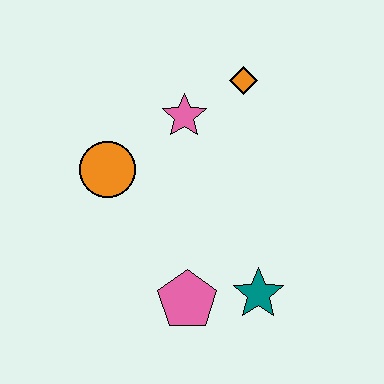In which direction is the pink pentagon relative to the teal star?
The pink pentagon is to the left of the teal star.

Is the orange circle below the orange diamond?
Yes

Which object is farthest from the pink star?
The teal star is farthest from the pink star.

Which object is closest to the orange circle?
The pink star is closest to the orange circle.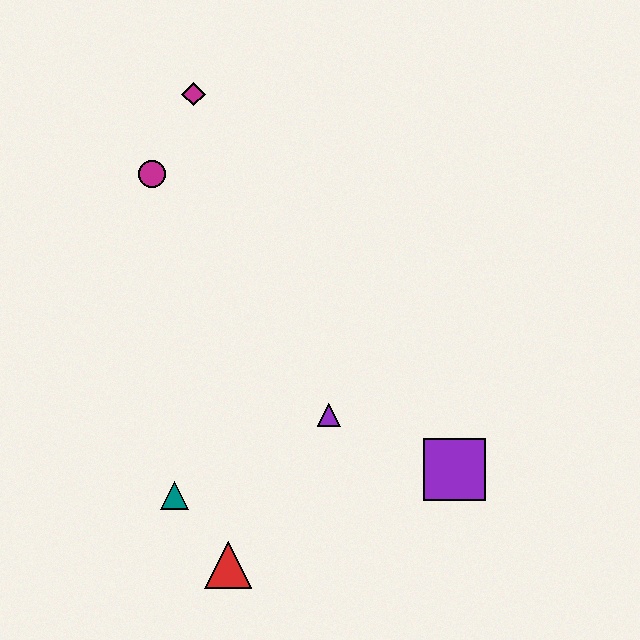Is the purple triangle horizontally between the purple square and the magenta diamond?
Yes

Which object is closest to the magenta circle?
The magenta diamond is closest to the magenta circle.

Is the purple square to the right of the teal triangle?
Yes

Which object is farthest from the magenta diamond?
The red triangle is farthest from the magenta diamond.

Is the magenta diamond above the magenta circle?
Yes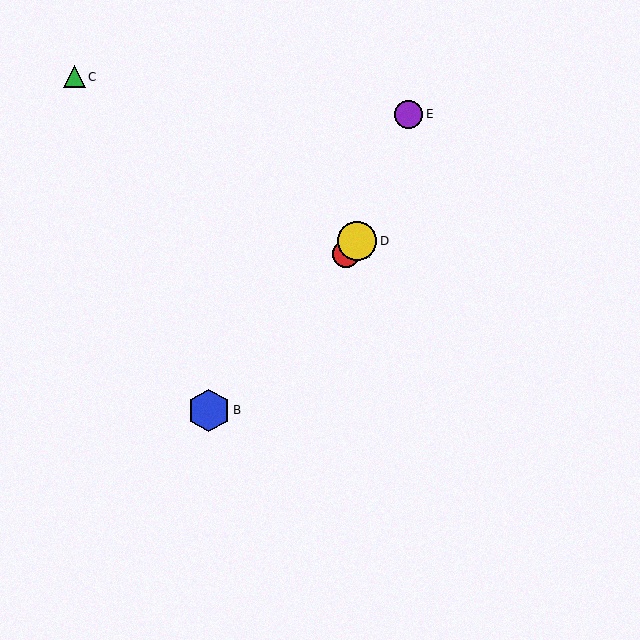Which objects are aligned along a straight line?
Objects A, B, D are aligned along a straight line.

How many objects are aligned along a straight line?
3 objects (A, B, D) are aligned along a straight line.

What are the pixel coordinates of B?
Object B is at (209, 410).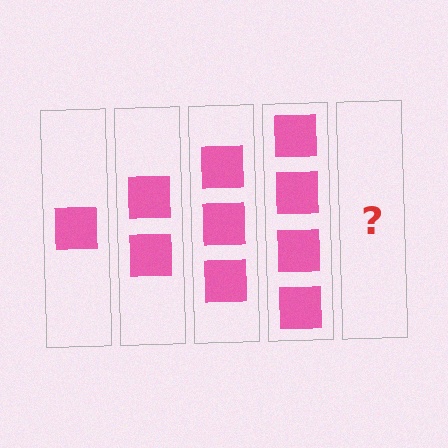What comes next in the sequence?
The next element should be 5 squares.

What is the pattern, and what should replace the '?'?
The pattern is that each step adds one more square. The '?' should be 5 squares.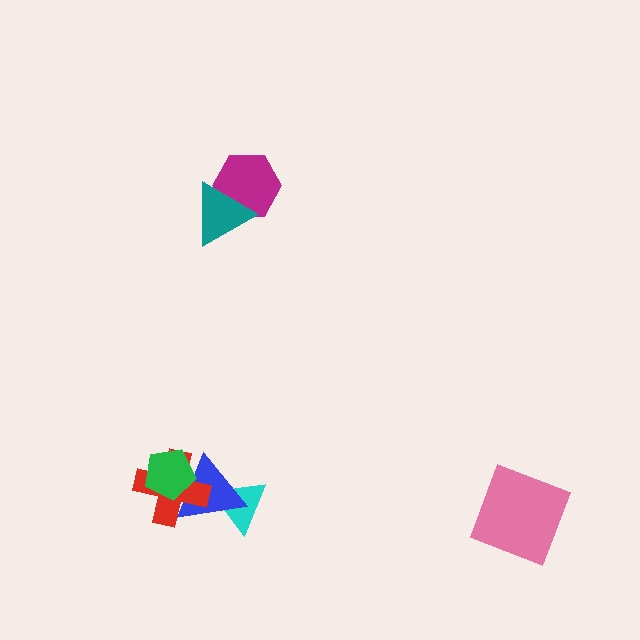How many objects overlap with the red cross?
2 objects overlap with the red cross.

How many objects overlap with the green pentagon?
2 objects overlap with the green pentagon.